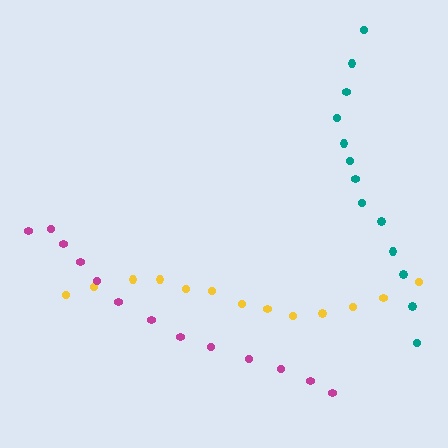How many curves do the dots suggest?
There are 3 distinct paths.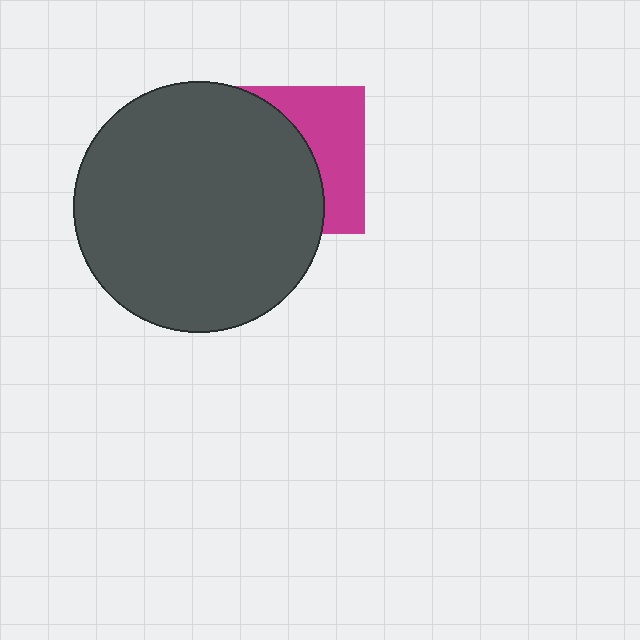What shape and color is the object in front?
The object in front is a dark gray circle.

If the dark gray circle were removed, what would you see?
You would see the complete magenta square.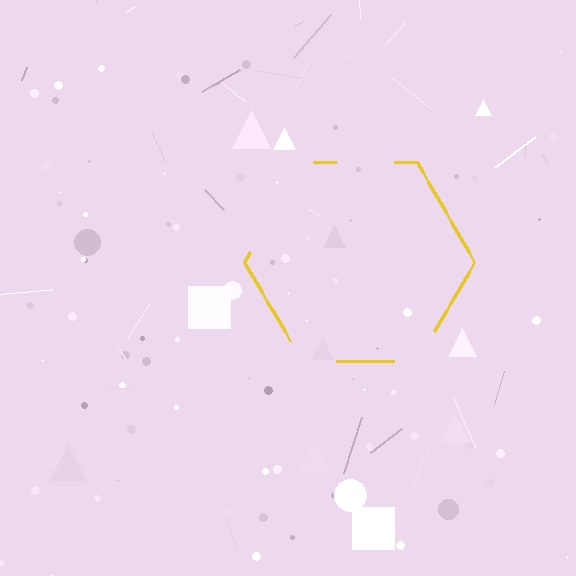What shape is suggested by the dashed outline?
The dashed outline suggests a hexagon.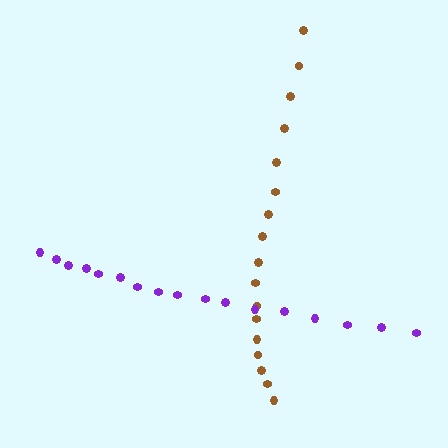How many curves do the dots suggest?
There are 2 distinct paths.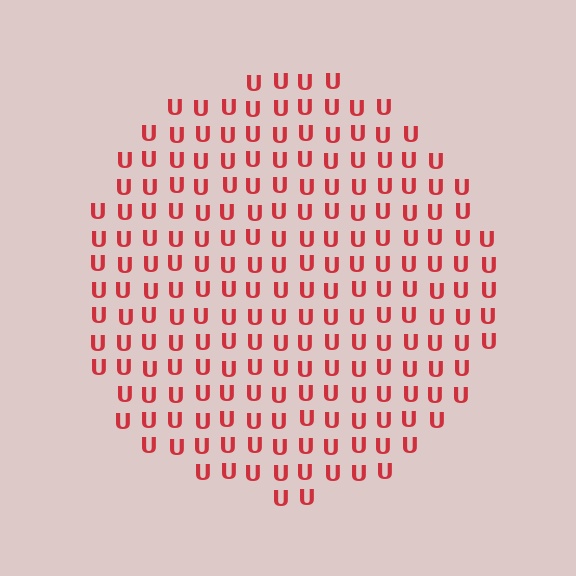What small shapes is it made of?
It is made of small letter U's.